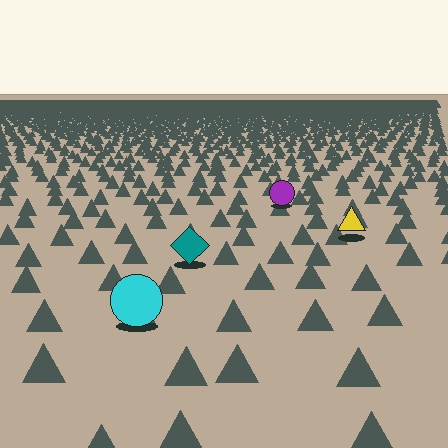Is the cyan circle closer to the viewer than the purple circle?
Yes. The cyan circle is closer — you can tell from the texture gradient: the ground texture is coarser near it.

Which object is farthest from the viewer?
The purple circle is farthest from the viewer. It appears smaller and the ground texture around it is denser.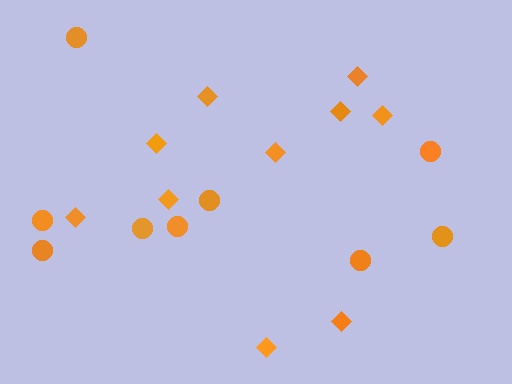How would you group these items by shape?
There are 2 groups: one group of diamonds (10) and one group of circles (9).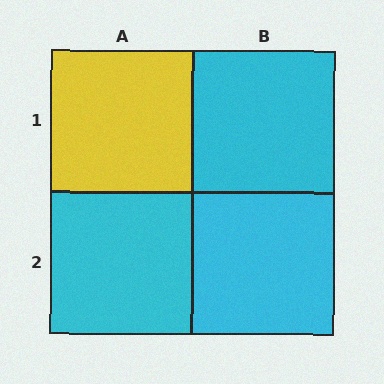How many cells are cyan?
3 cells are cyan.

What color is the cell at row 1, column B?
Cyan.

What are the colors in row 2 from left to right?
Cyan, cyan.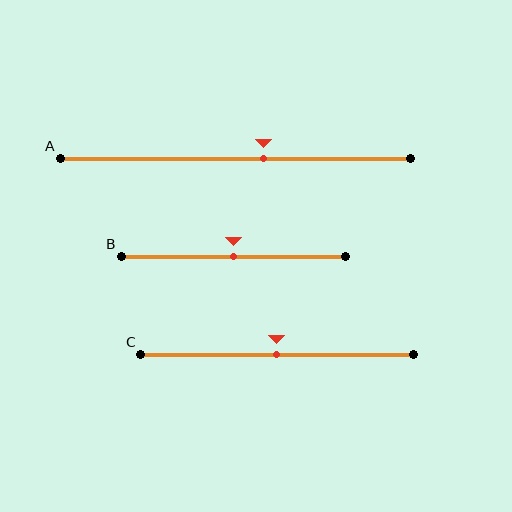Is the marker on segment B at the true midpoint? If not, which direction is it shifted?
Yes, the marker on segment B is at the true midpoint.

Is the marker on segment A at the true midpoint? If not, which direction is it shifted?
No, the marker on segment A is shifted to the right by about 8% of the segment length.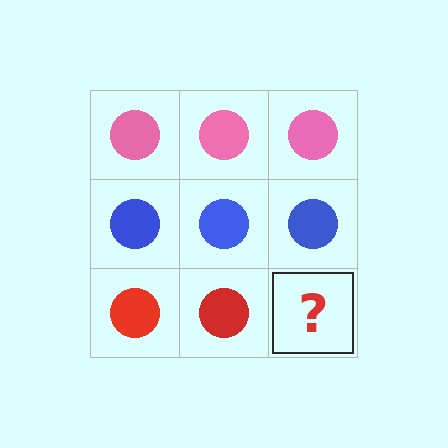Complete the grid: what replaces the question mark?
The question mark should be replaced with a red circle.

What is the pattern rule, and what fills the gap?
The rule is that each row has a consistent color. The gap should be filled with a red circle.